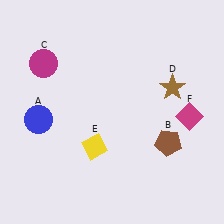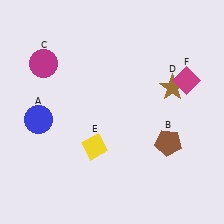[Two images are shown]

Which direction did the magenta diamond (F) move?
The magenta diamond (F) moved up.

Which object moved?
The magenta diamond (F) moved up.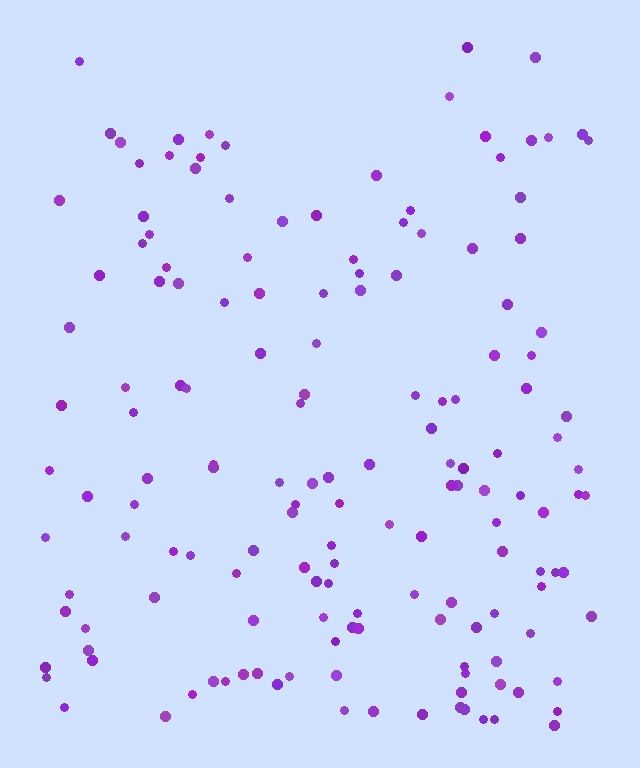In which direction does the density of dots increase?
From top to bottom, with the bottom side densest.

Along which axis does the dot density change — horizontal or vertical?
Vertical.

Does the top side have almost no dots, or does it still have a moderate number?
Still a moderate number, just noticeably fewer than the bottom.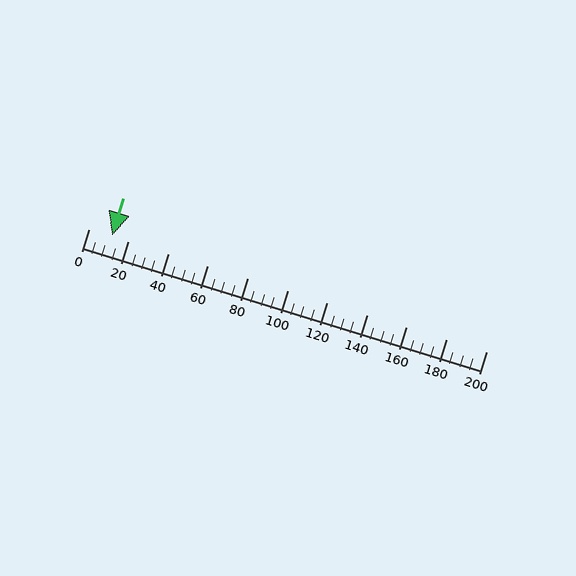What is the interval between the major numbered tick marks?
The major tick marks are spaced 20 units apart.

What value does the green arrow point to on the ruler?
The green arrow points to approximately 12.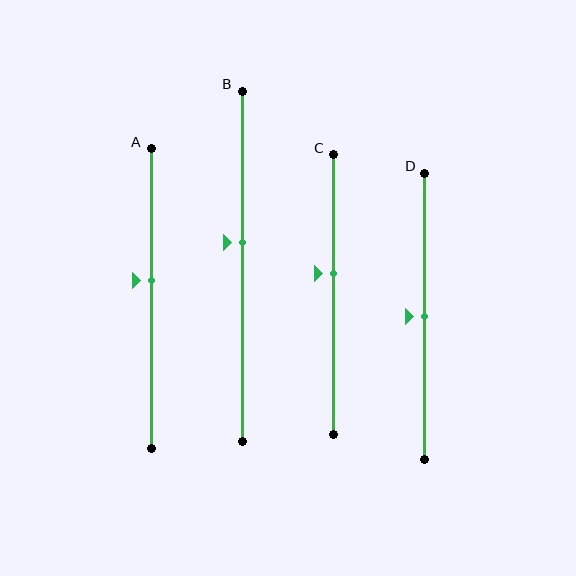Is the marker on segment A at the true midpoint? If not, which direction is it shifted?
No, the marker on segment A is shifted upward by about 6% of the segment length.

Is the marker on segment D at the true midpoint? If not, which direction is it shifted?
Yes, the marker on segment D is at the true midpoint.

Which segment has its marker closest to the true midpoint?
Segment D has its marker closest to the true midpoint.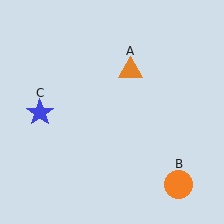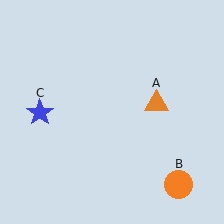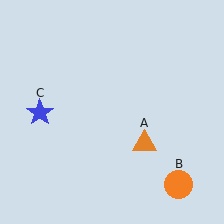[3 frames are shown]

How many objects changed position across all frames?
1 object changed position: orange triangle (object A).